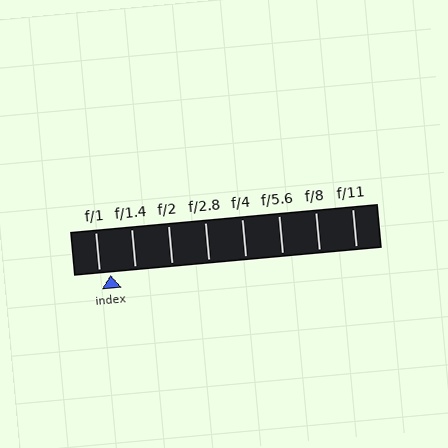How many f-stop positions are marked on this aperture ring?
There are 8 f-stop positions marked.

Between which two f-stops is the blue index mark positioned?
The index mark is between f/1 and f/1.4.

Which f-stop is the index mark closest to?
The index mark is closest to f/1.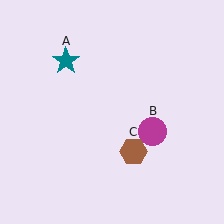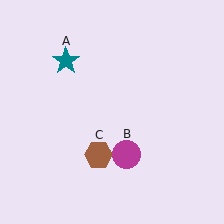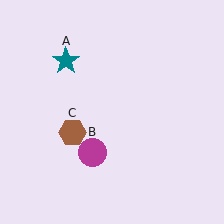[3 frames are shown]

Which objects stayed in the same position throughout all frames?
Teal star (object A) remained stationary.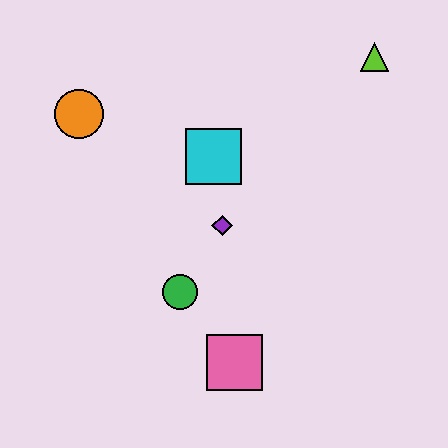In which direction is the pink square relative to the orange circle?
The pink square is below the orange circle.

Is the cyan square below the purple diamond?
No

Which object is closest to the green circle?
The purple diamond is closest to the green circle.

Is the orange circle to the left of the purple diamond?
Yes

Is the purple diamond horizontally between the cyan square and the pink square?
Yes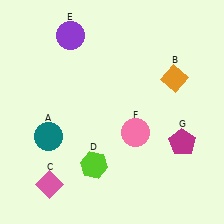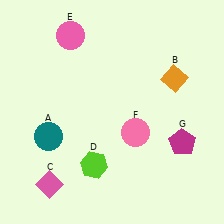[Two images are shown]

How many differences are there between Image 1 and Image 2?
There is 1 difference between the two images.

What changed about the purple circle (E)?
In Image 1, E is purple. In Image 2, it changed to pink.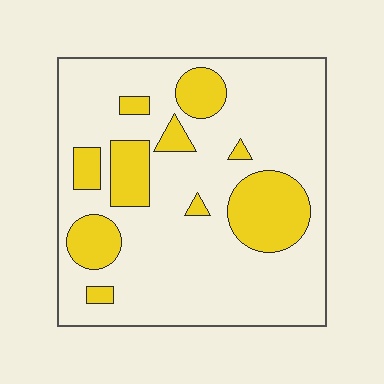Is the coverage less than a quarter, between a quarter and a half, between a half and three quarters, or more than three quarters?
Less than a quarter.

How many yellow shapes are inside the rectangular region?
10.